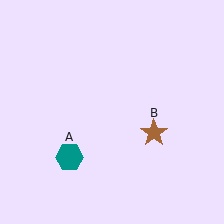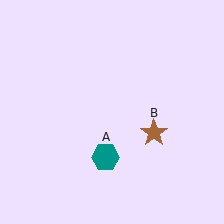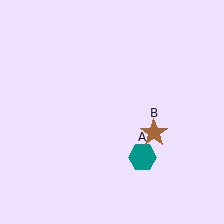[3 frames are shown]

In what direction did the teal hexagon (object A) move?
The teal hexagon (object A) moved right.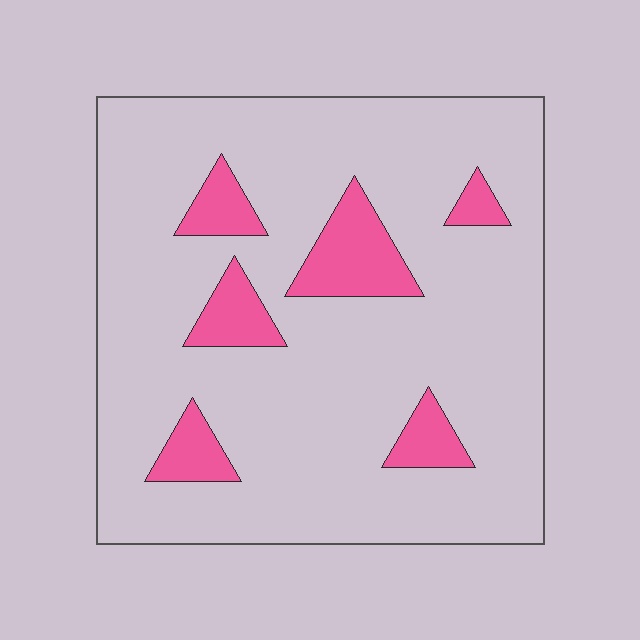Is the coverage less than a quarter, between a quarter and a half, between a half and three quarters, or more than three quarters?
Less than a quarter.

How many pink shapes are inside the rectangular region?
6.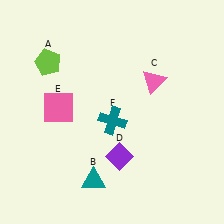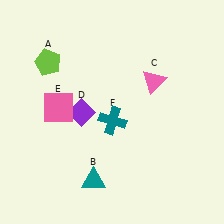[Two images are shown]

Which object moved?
The purple diamond (D) moved up.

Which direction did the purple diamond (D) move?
The purple diamond (D) moved up.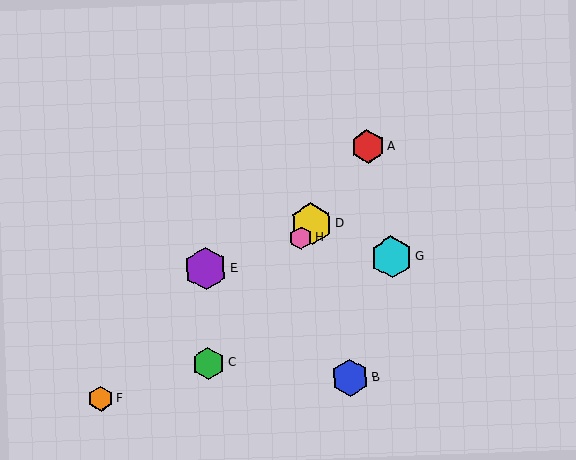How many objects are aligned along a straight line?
4 objects (A, C, D, H) are aligned along a straight line.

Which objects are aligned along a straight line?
Objects A, C, D, H are aligned along a straight line.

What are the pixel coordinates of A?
Object A is at (368, 147).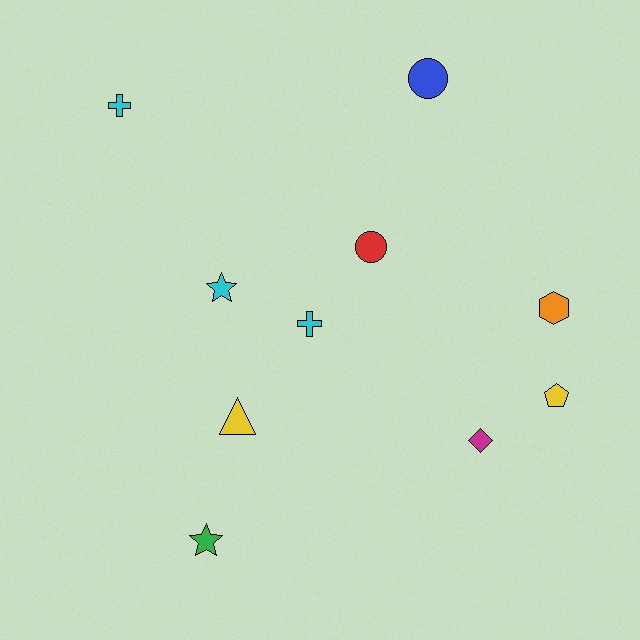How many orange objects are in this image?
There is 1 orange object.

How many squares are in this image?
There are no squares.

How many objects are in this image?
There are 10 objects.